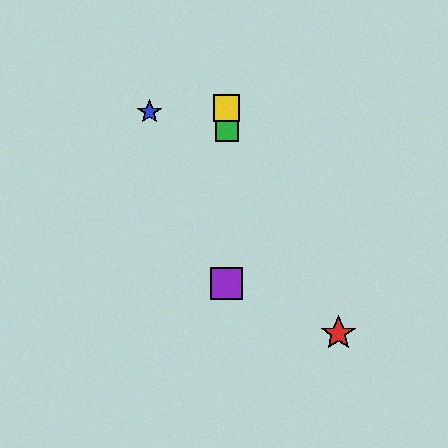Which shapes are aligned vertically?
The green square, the yellow square, the purple square are aligned vertically.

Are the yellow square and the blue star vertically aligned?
No, the yellow square is at x≈227 and the blue star is at x≈149.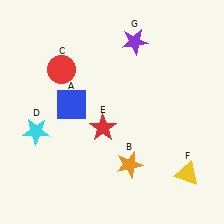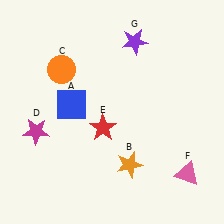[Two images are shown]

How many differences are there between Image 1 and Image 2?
There are 3 differences between the two images.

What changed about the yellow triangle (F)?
In Image 1, F is yellow. In Image 2, it changed to pink.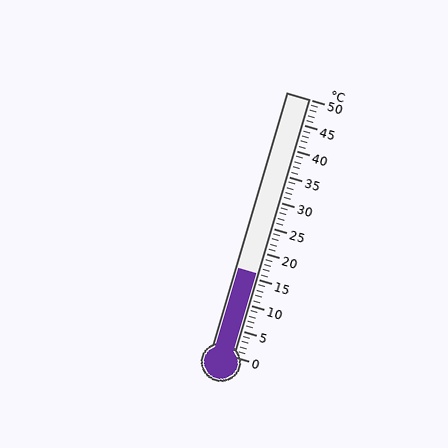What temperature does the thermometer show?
The thermometer shows approximately 16°C.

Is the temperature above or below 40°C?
The temperature is below 40°C.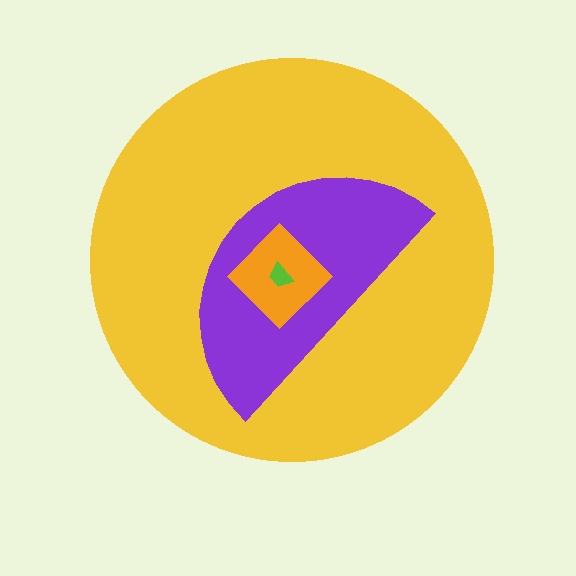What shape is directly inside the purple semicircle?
The orange diamond.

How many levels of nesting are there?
4.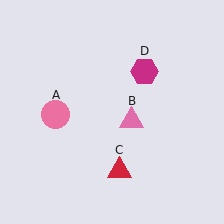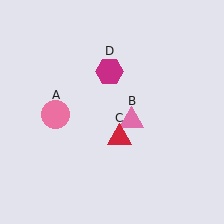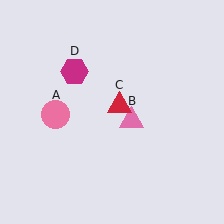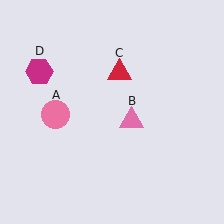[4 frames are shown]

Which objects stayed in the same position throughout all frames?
Pink circle (object A) and pink triangle (object B) remained stationary.